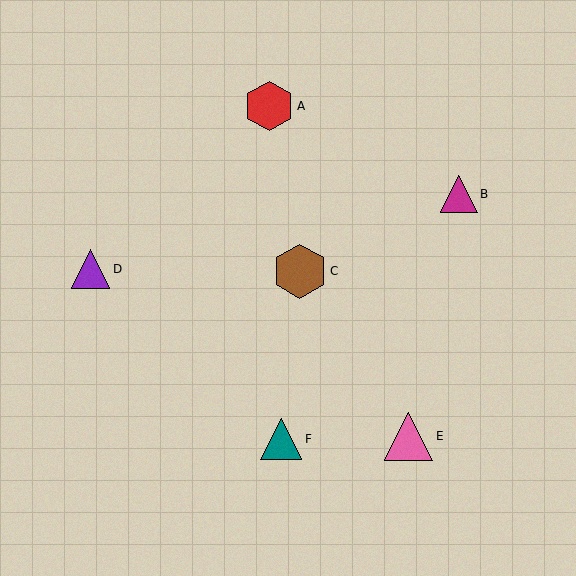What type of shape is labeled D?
Shape D is a purple triangle.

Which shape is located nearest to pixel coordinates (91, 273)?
The purple triangle (labeled D) at (91, 269) is nearest to that location.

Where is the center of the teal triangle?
The center of the teal triangle is at (281, 439).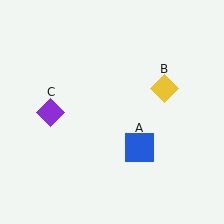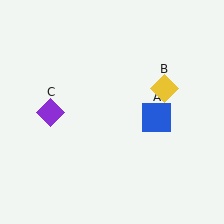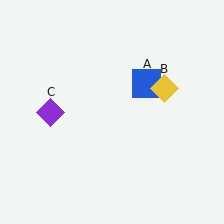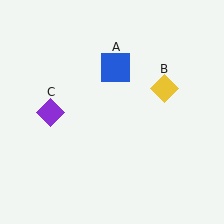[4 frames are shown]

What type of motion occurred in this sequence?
The blue square (object A) rotated counterclockwise around the center of the scene.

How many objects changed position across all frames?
1 object changed position: blue square (object A).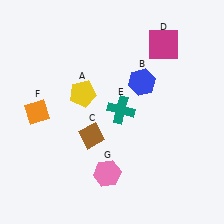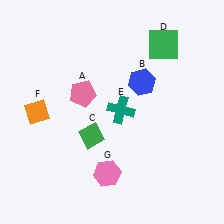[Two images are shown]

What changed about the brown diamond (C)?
In Image 1, C is brown. In Image 2, it changed to green.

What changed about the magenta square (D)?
In Image 1, D is magenta. In Image 2, it changed to green.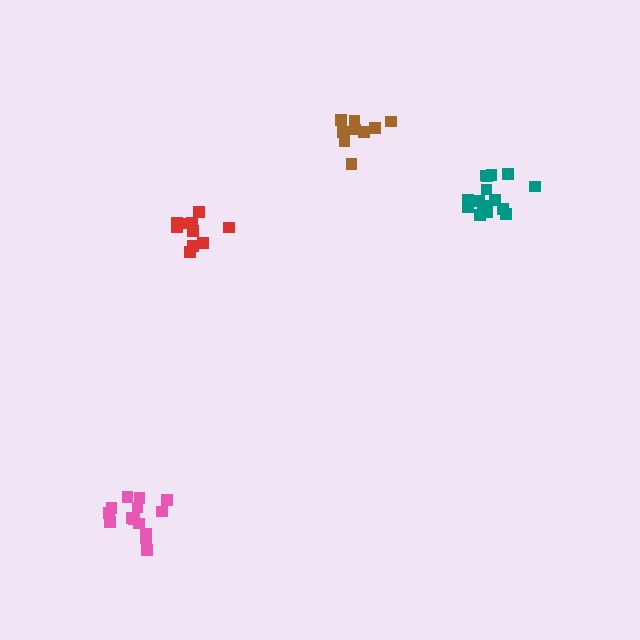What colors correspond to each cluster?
The clusters are colored: red, brown, teal, pink.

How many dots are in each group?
Group 1: 10 dots, Group 2: 9 dots, Group 3: 15 dots, Group 4: 14 dots (48 total).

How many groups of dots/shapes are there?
There are 4 groups.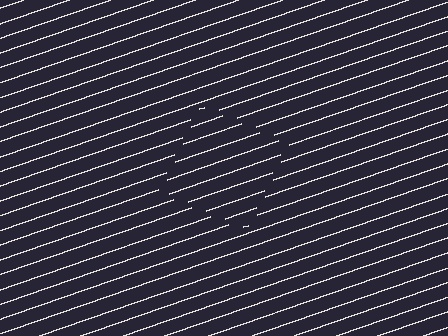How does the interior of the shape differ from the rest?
The interior of the shape contains the same grating, shifted by half a period — the contour is defined by the phase discontinuity where line-ends from the inner and outer gratings abut.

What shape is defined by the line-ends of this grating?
An illusory square. The interior of the shape contains the same grating, shifted by half a period — the contour is defined by the phase discontinuity where line-ends from the inner and outer gratings abut.